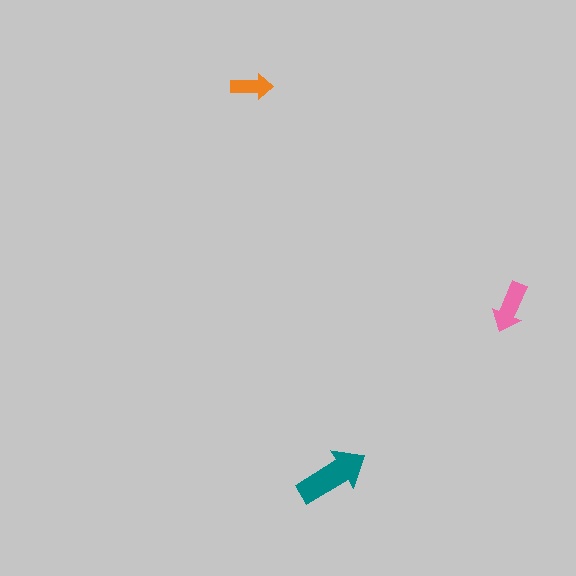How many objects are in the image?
There are 3 objects in the image.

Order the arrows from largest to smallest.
the teal one, the pink one, the orange one.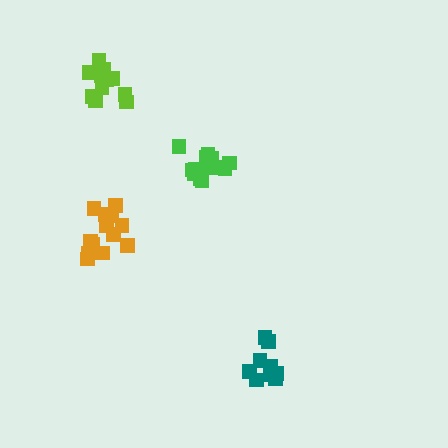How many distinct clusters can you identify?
There are 4 distinct clusters.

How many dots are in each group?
Group 1: 9 dots, Group 2: 14 dots, Group 3: 14 dots, Group 4: 11 dots (48 total).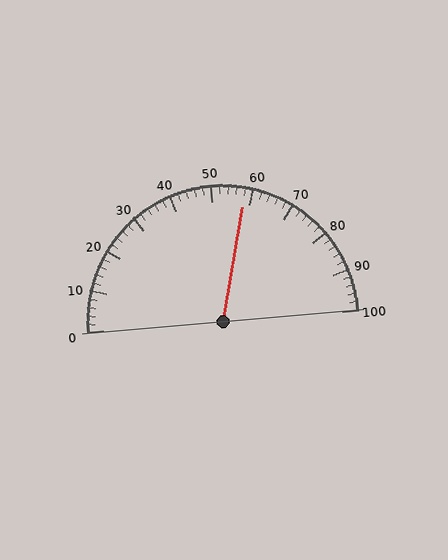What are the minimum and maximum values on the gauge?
The gauge ranges from 0 to 100.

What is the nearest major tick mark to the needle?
The nearest major tick mark is 60.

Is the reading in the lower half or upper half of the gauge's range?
The reading is in the upper half of the range (0 to 100).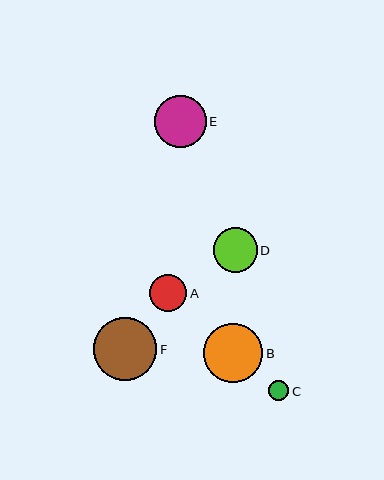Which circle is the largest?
Circle F is the largest with a size of approximately 64 pixels.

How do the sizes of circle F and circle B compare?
Circle F and circle B are approximately the same size.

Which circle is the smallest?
Circle C is the smallest with a size of approximately 20 pixels.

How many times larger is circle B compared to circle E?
Circle B is approximately 1.1 times the size of circle E.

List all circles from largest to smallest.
From largest to smallest: F, B, E, D, A, C.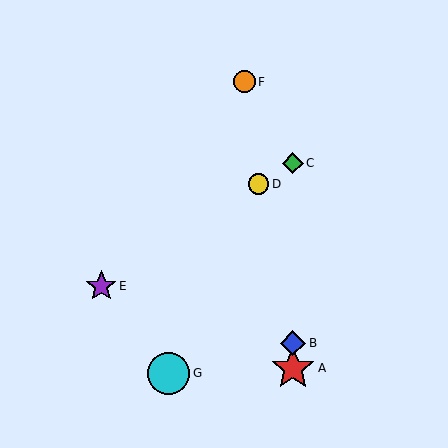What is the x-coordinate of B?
Object B is at x≈293.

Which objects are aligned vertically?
Objects A, B, C are aligned vertically.